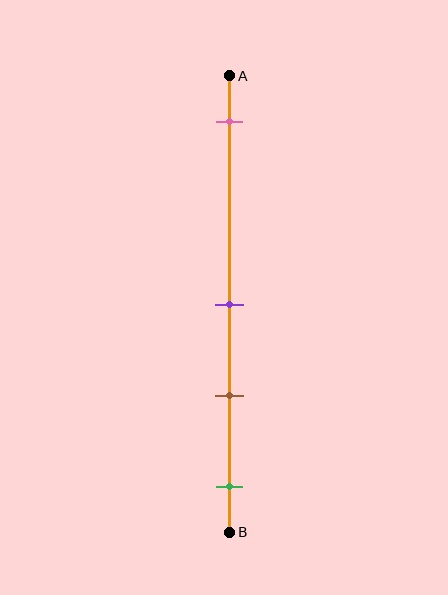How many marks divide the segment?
There are 4 marks dividing the segment.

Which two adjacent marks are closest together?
The purple and brown marks are the closest adjacent pair.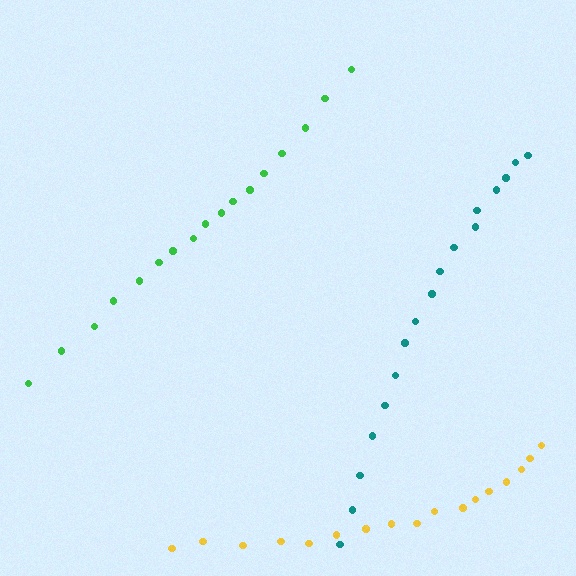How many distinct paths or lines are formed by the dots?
There are 3 distinct paths.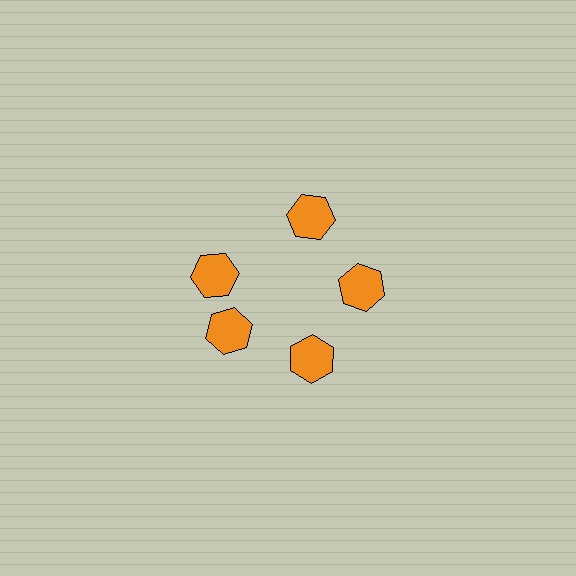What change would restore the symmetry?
The symmetry would be restored by rotating it back into even spacing with its neighbors so that all 5 hexagons sit at equal angles and equal distance from the center.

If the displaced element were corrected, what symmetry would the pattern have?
It would have 5-fold rotational symmetry — the pattern would map onto itself every 72 degrees.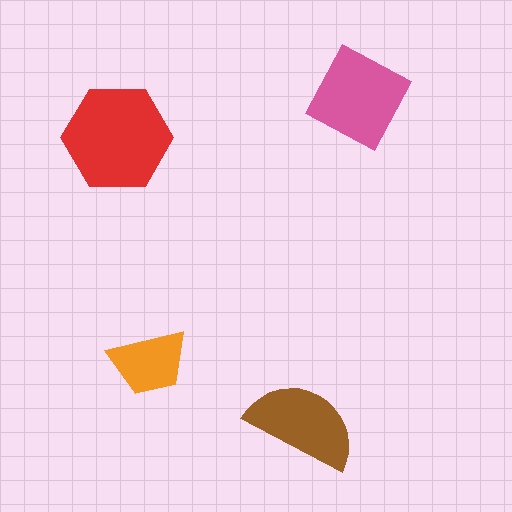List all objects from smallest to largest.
The orange trapezoid, the brown semicircle, the pink diamond, the red hexagon.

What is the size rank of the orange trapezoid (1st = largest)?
4th.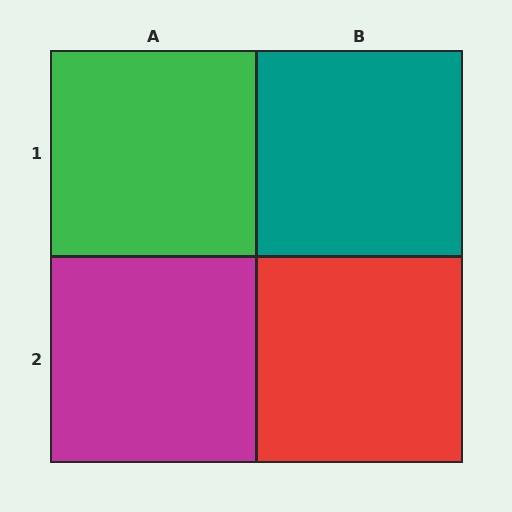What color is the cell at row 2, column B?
Red.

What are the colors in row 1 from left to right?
Green, teal.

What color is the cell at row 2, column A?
Magenta.